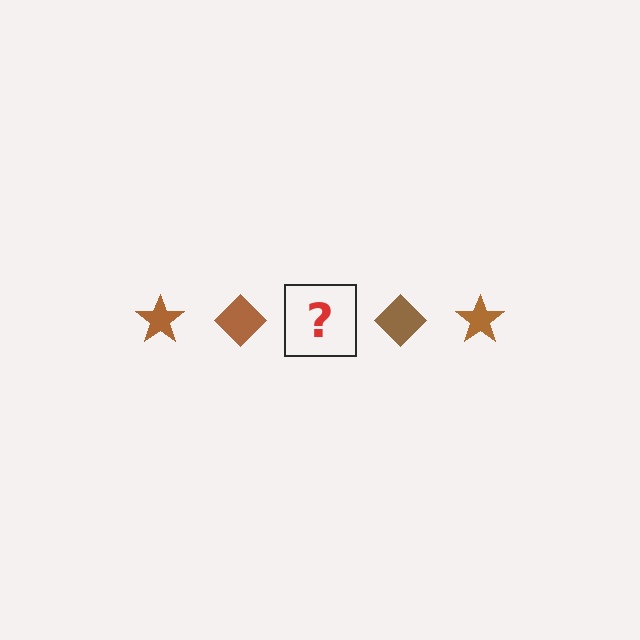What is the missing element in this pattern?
The missing element is a brown star.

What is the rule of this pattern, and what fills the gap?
The rule is that the pattern cycles through star, diamond shapes in brown. The gap should be filled with a brown star.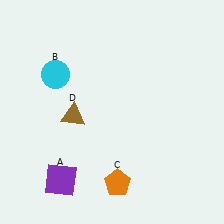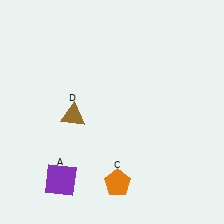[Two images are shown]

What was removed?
The cyan circle (B) was removed in Image 2.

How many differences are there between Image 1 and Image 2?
There is 1 difference between the two images.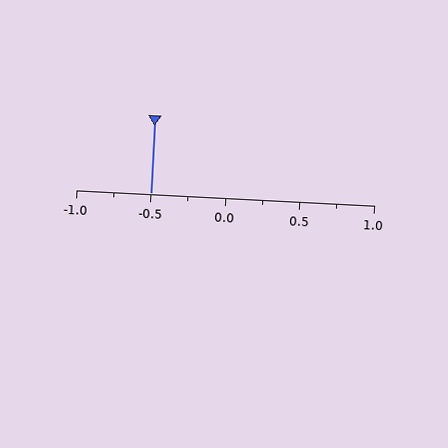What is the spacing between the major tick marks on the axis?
The major ticks are spaced 0.5 apart.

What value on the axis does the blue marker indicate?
The marker indicates approximately -0.5.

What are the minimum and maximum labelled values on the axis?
The axis runs from -1.0 to 1.0.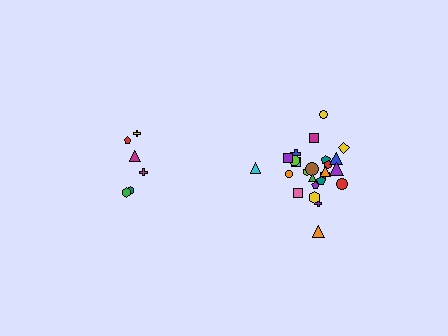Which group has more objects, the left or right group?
The right group.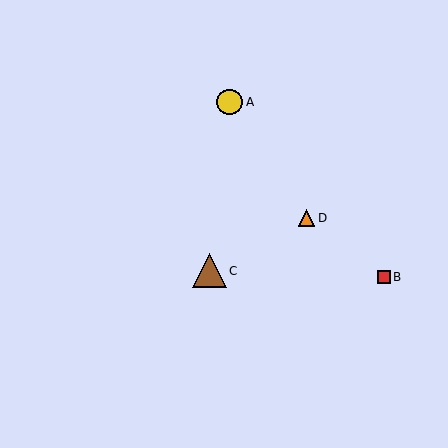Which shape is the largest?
The brown triangle (labeled C) is the largest.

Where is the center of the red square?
The center of the red square is at (384, 277).